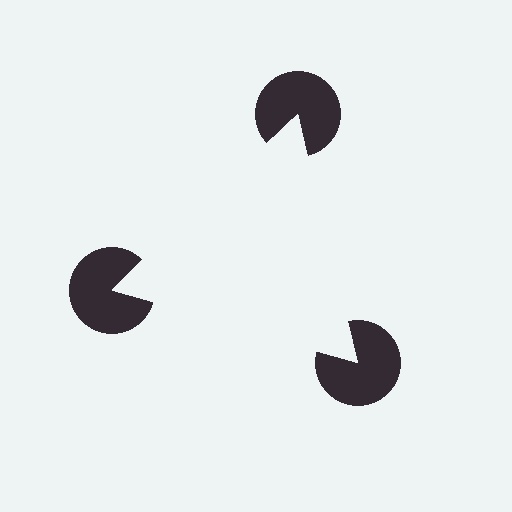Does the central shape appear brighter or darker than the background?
It typically appears slightly brighter than the background, even though no actual brightness change is drawn.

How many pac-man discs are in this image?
There are 3 — one at each vertex of the illusory triangle.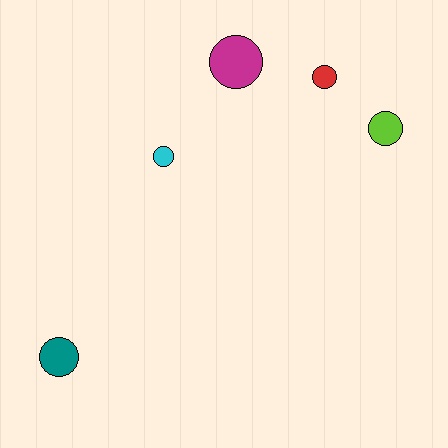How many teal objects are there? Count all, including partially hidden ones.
There is 1 teal object.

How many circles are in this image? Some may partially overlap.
There are 5 circles.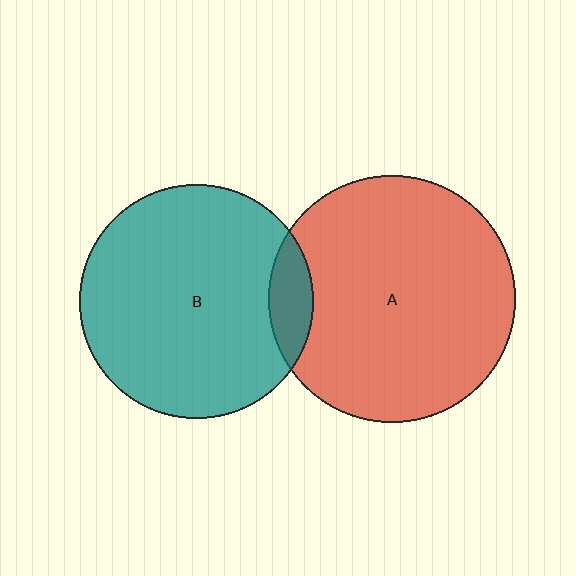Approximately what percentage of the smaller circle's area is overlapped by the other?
Approximately 10%.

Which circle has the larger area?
Circle A (red).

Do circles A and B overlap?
Yes.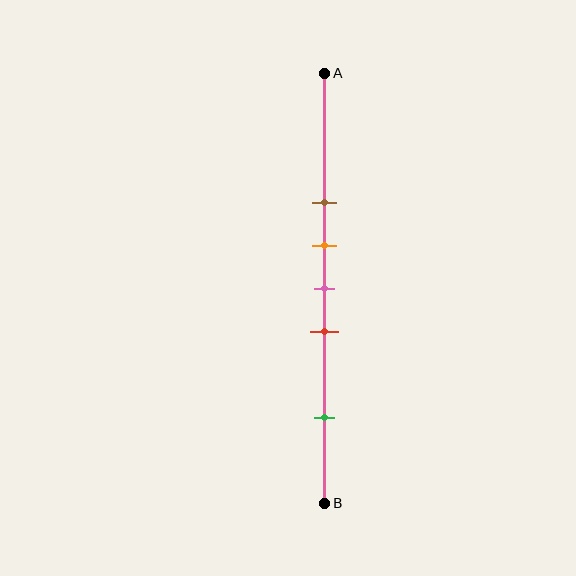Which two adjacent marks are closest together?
The orange and pink marks are the closest adjacent pair.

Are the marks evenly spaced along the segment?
No, the marks are not evenly spaced.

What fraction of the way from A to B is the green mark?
The green mark is approximately 80% (0.8) of the way from A to B.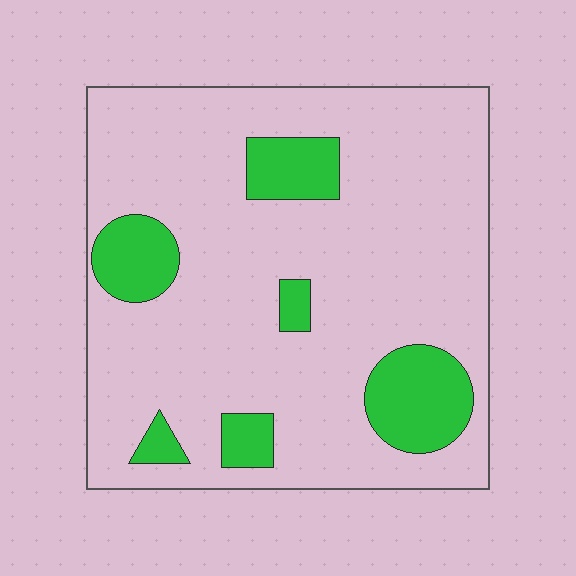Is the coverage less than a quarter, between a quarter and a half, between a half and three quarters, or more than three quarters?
Less than a quarter.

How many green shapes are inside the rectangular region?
6.